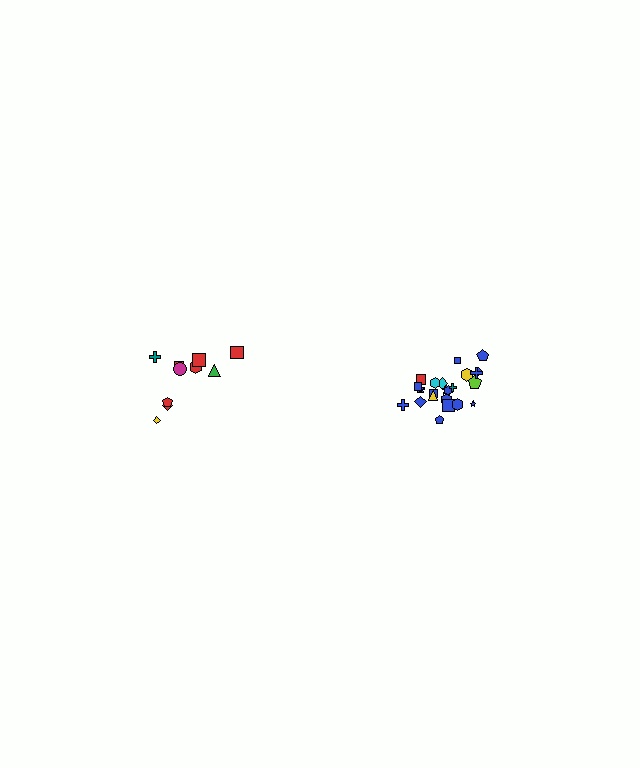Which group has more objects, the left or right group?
The right group.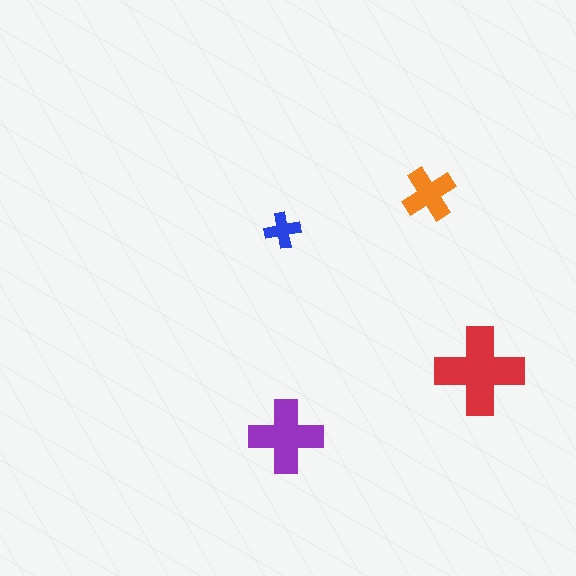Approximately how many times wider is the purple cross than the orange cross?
About 1.5 times wider.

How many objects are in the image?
There are 4 objects in the image.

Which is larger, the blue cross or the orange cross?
The orange one.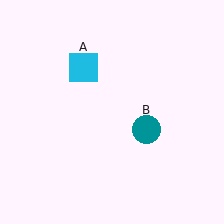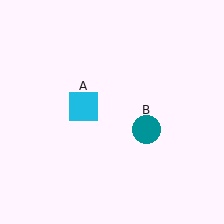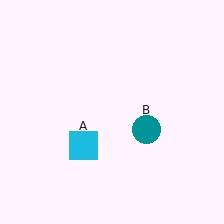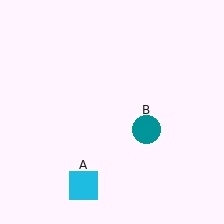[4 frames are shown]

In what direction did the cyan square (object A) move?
The cyan square (object A) moved down.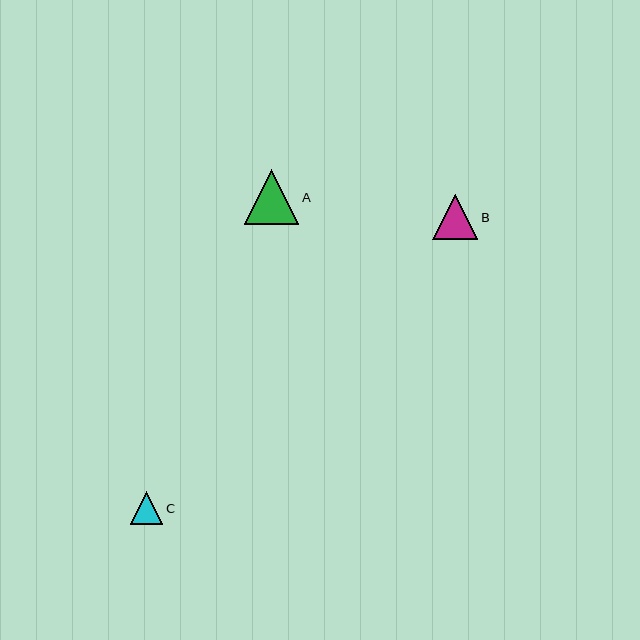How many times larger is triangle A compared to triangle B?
Triangle A is approximately 1.2 times the size of triangle B.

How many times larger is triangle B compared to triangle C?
Triangle B is approximately 1.4 times the size of triangle C.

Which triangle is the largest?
Triangle A is the largest with a size of approximately 55 pixels.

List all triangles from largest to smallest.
From largest to smallest: A, B, C.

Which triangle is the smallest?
Triangle C is the smallest with a size of approximately 32 pixels.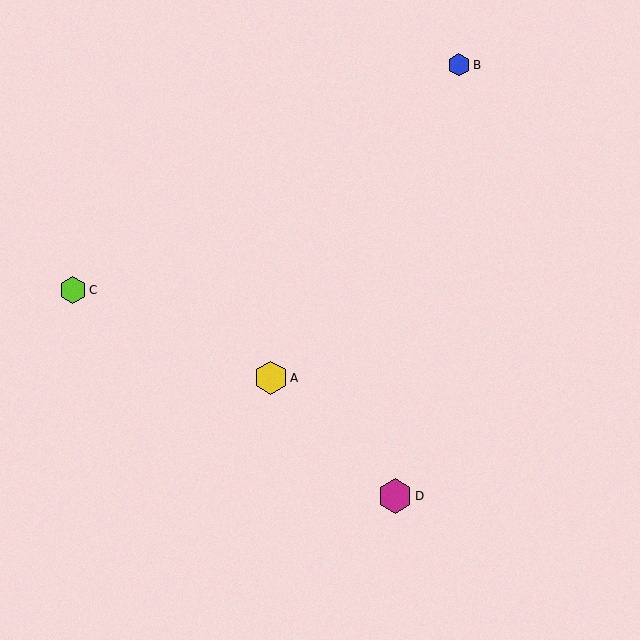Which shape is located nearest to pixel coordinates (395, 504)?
The magenta hexagon (labeled D) at (395, 496) is nearest to that location.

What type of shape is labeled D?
Shape D is a magenta hexagon.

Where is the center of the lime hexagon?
The center of the lime hexagon is at (73, 290).